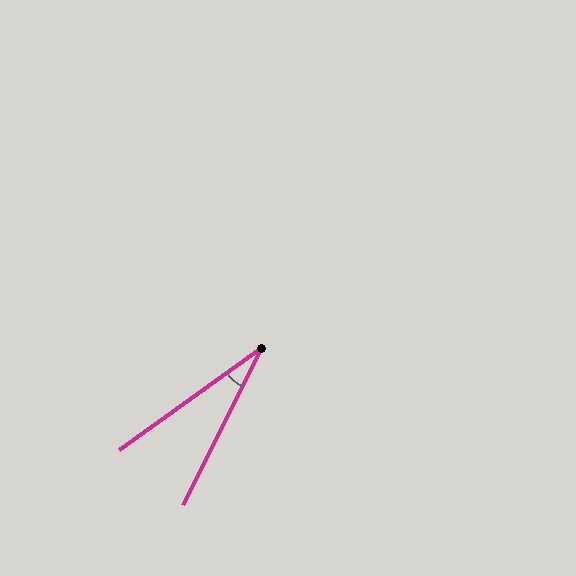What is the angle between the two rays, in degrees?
Approximately 28 degrees.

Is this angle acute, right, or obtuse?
It is acute.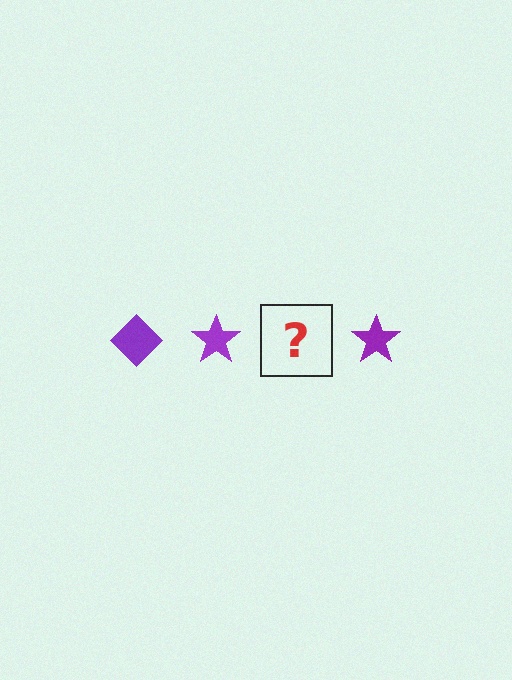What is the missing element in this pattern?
The missing element is a purple diamond.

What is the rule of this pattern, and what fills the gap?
The rule is that the pattern cycles through diamond, star shapes in purple. The gap should be filled with a purple diamond.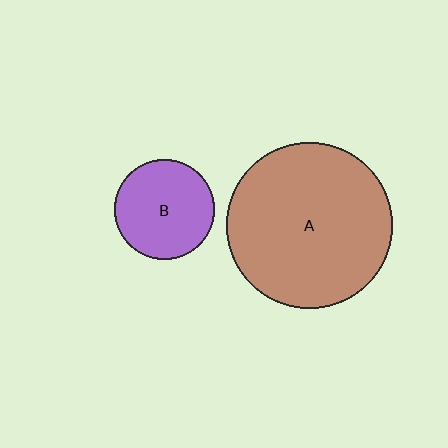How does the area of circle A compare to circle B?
Approximately 2.8 times.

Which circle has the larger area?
Circle A (brown).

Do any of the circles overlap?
No, none of the circles overlap.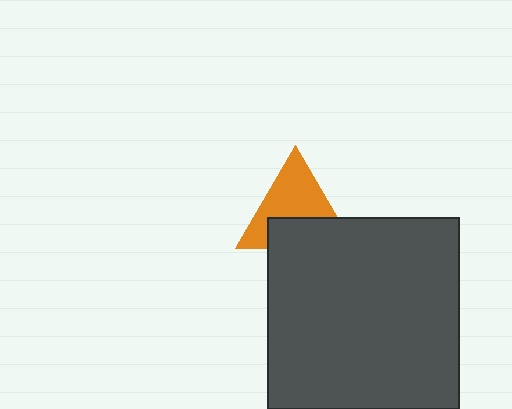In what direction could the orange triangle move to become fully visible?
The orange triangle could move up. That would shift it out from behind the dark gray square entirely.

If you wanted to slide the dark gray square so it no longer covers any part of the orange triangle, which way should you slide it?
Slide it down — that is the most direct way to separate the two shapes.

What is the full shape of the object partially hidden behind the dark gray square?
The partially hidden object is an orange triangle.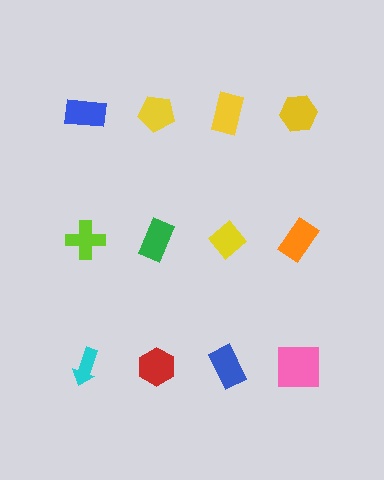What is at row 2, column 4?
An orange rectangle.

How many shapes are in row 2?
4 shapes.